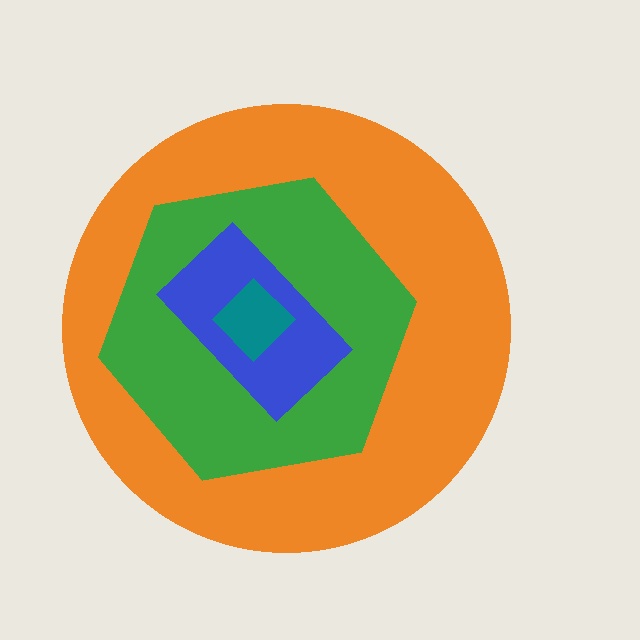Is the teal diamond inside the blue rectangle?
Yes.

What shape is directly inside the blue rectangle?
The teal diamond.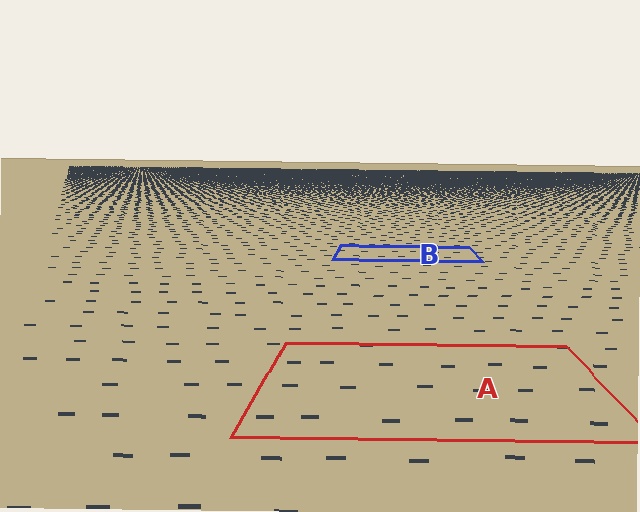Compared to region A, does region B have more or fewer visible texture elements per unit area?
Region B has more texture elements per unit area — they are packed more densely because it is farther away.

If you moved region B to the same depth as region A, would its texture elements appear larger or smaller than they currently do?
They would appear larger. At a closer depth, the same texture elements are projected at a bigger on-screen size.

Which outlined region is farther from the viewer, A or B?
Region B is farther from the viewer — the texture elements inside it appear smaller and more densely packed.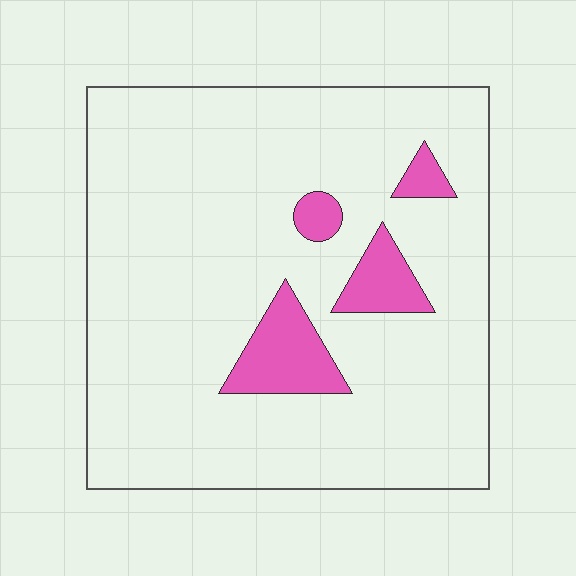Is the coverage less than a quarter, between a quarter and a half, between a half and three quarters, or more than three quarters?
Less than a quarter.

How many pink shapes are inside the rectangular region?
4.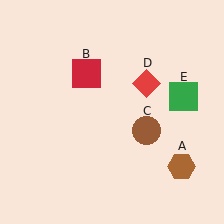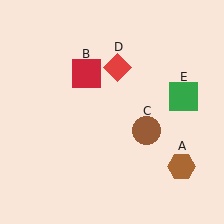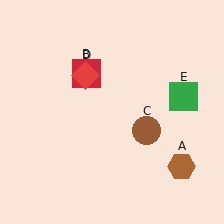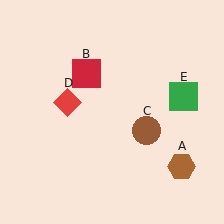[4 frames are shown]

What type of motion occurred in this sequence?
The red diamond (object D) rotated counterclockwise around the center of the scene.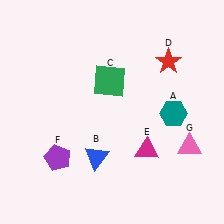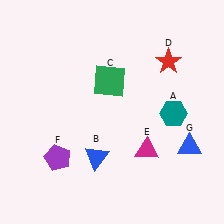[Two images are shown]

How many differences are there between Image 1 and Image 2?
There is 1 difference between the two images.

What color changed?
The triangle (G) changed from pink in Image 1 to blue in Image 2.